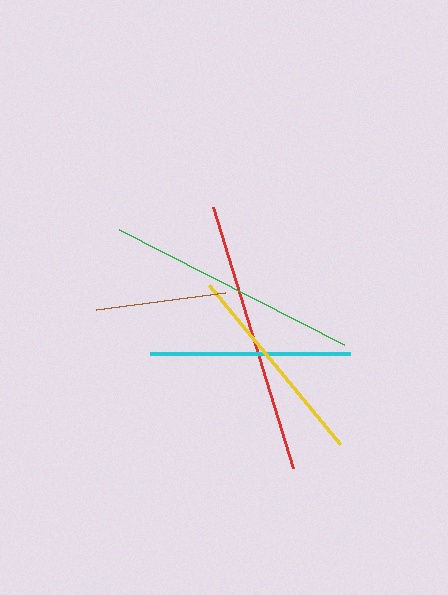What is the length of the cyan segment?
The cyan segment is approximately 199 pixels long.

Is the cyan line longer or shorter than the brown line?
The cyan line is longer than the brown line.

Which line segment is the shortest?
The brown line is the shortest at approximately 130 pixels.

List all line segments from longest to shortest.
From longest to shortest: red, green, yellow, cyan, brown.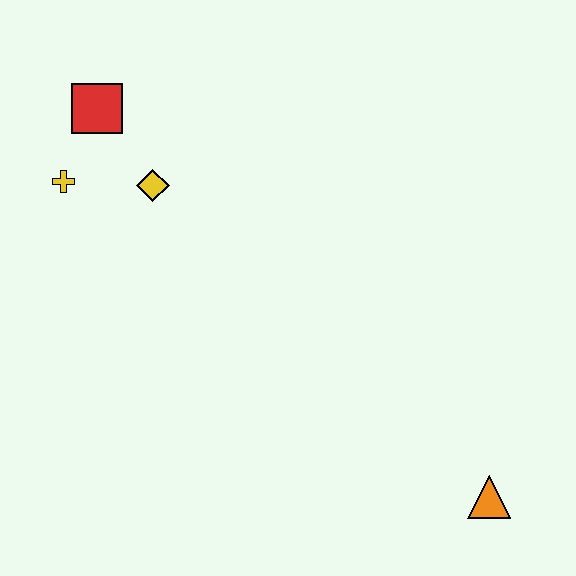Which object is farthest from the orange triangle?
The red square is farthest from the orange triangle.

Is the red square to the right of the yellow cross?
Yes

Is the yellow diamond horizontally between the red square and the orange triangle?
Yes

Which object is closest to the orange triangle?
The yellow diamond is closest to the orange triangle.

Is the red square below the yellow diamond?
No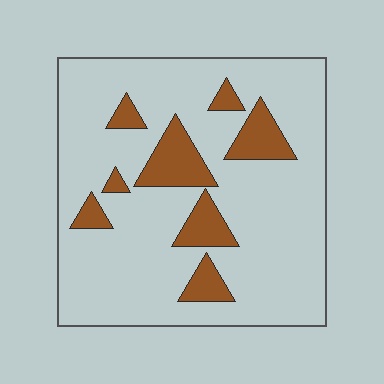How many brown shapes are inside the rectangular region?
8.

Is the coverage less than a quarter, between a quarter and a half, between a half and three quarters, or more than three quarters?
Less than a quarter.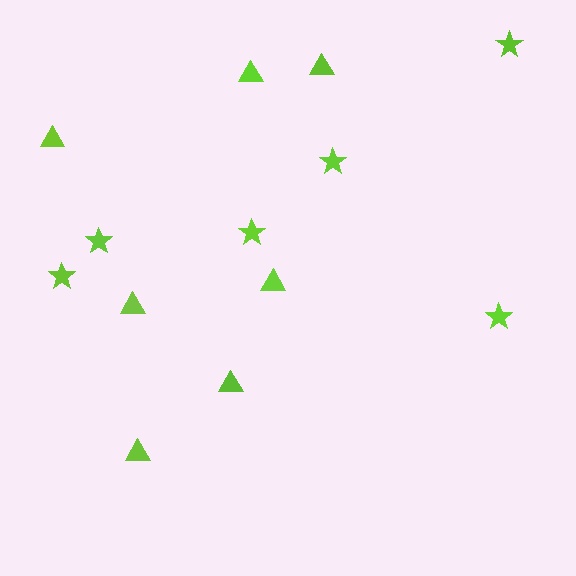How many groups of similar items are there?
There are 2 groups: one group of triangles (7) and one group of stars (6).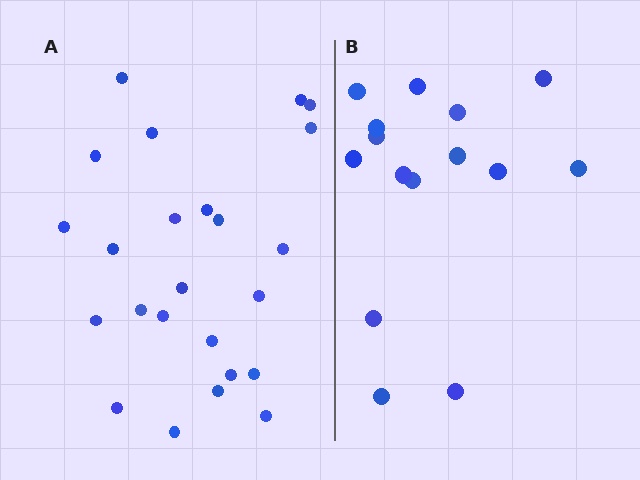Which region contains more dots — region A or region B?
Region A (the left region) has more dots.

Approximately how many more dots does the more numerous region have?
Region A has roughly 8 or so more dots than region B.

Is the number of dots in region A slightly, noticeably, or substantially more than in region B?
Region A has substantially more. The ratio is roughly 1.6 to 1.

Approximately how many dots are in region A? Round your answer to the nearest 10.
About 20 dots. (The exact count is 24, which rounds to 20.)